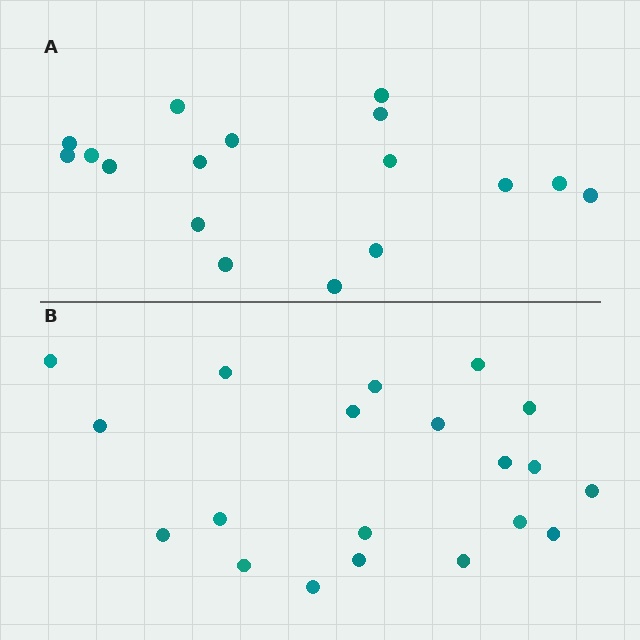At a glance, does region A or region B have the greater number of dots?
Region B (the bottom region) has more dots.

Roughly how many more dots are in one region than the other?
Region B has just a few more — roughly 2 or 3 more dots than region A.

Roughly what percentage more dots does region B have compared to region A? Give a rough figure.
About 20% more.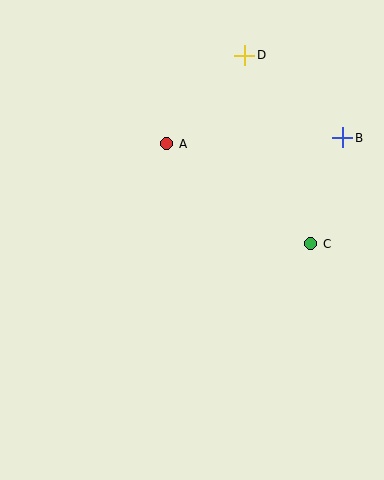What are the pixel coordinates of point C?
Point C is at (311, 244).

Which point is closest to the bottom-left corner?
Point A is closest to the bottom-left corner.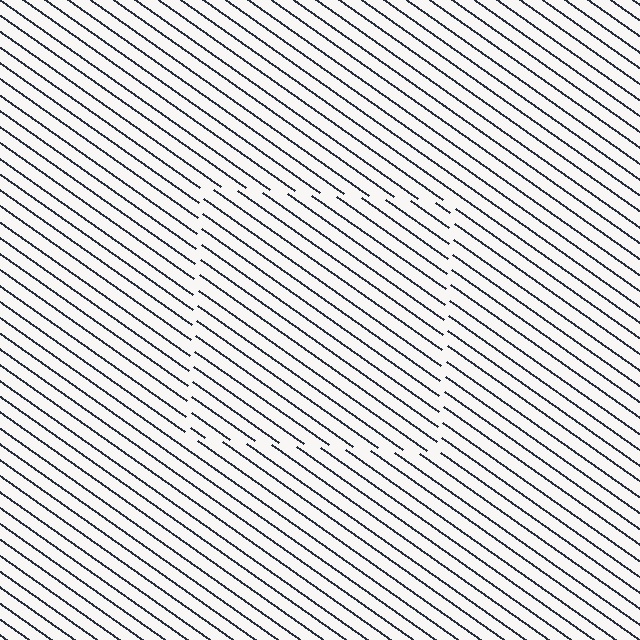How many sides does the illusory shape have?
4 sides — the line-ends trace a square.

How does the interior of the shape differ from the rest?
The interior of the shape contains the same grating, shifted by half a period — the contour is defined by the phase discontinuity where line-ends from the inner and outer gratings abut.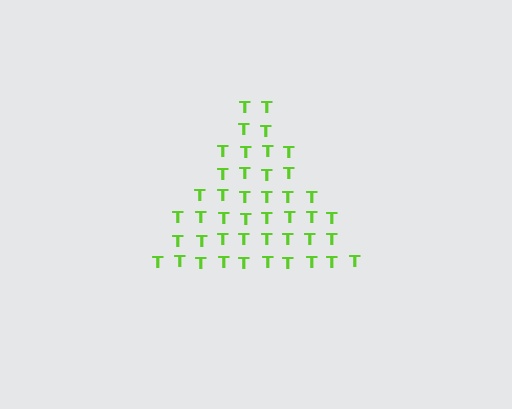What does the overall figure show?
The overall figure shows a triangle.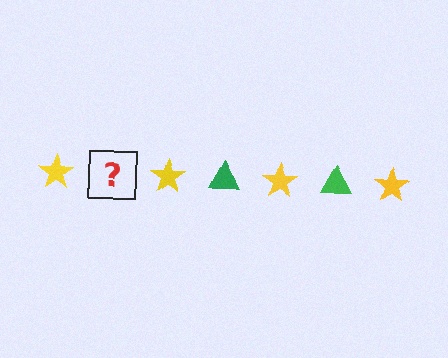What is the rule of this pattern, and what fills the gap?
The rule is that the pattern alternates between yellow star and green triangle. The gap should be filled with a green triangle.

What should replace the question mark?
The question mark should be replaced with a green triangle.